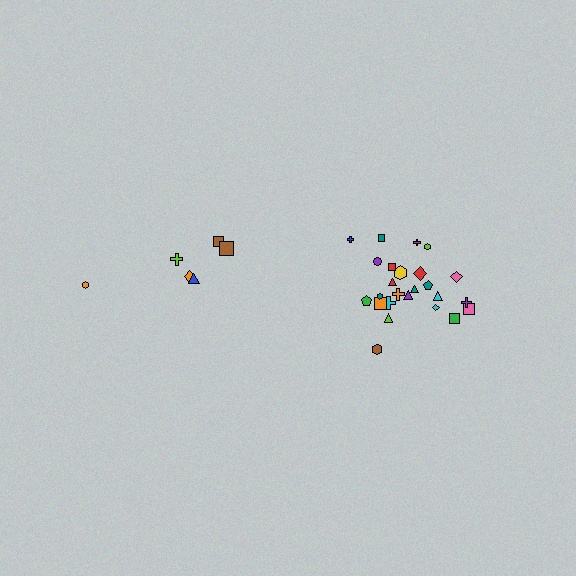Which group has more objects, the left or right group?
The right group.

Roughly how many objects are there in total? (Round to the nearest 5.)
Roughly 30 objects in total.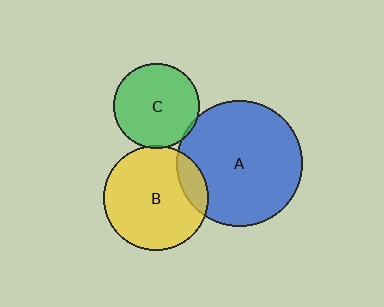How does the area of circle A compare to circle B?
Approximately 1.4 times.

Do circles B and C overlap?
Yes.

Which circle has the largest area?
Circle A (blue).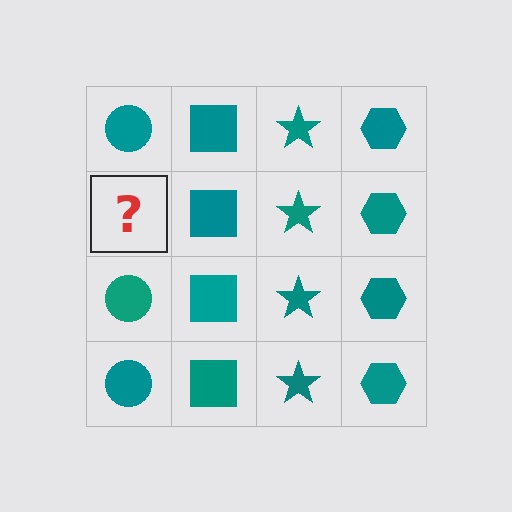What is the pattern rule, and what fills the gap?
The rule is that each column has a consistent shape. The gap should be filled with a teal circle.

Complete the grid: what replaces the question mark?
The question mark should be replaced with a teal circle.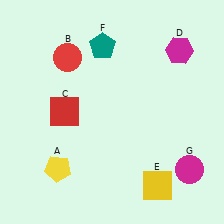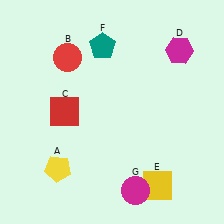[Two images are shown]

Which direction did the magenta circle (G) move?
The magenta circle (G) moved left.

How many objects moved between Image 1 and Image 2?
1 object moved between the two images.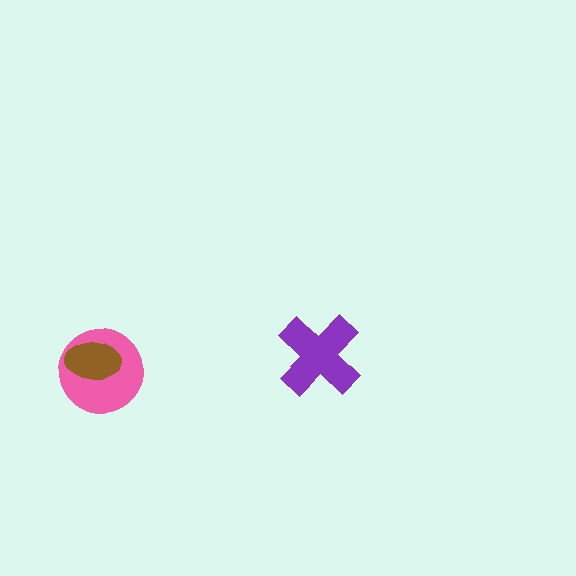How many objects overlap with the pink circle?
1 object overlaps with the pink circle.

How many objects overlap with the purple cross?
0 objects overlap with the purple cross.